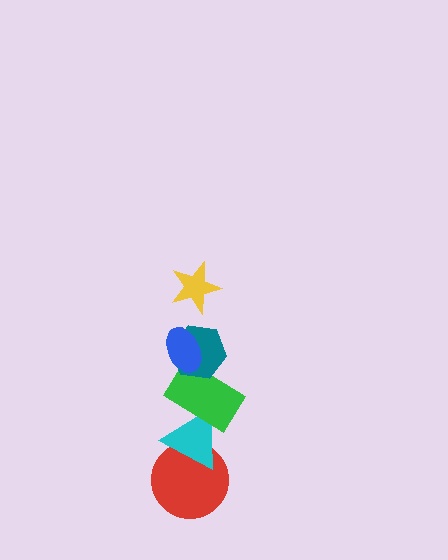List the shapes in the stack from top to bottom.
From top to bottom: the yellow star, the blue ellipse, the teal hexagon, the green rectangle, the cyan triangle, the red circle.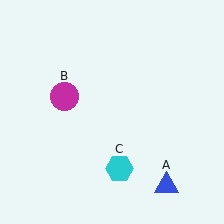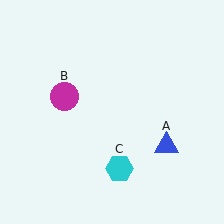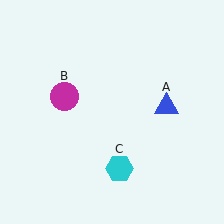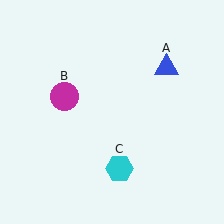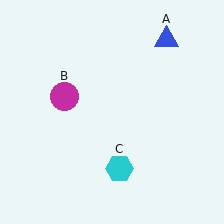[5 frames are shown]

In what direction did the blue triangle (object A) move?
The blue triangle (object A) moved up.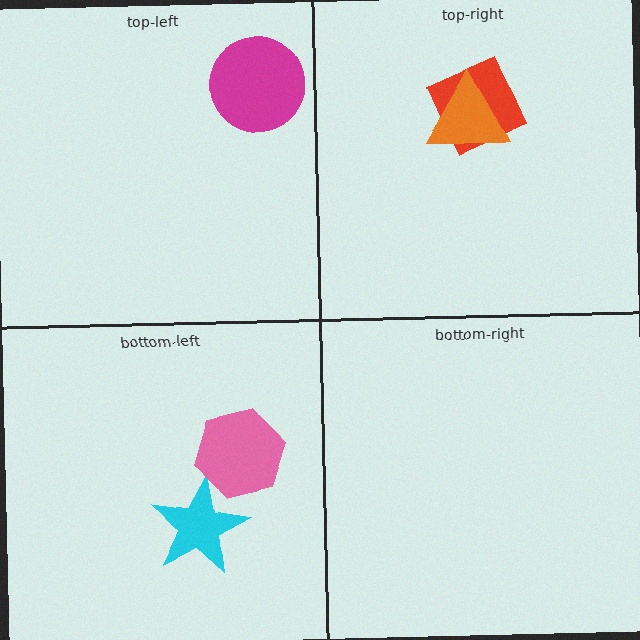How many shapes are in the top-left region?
1.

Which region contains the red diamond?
The top-right region.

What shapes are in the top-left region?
The magenta circle.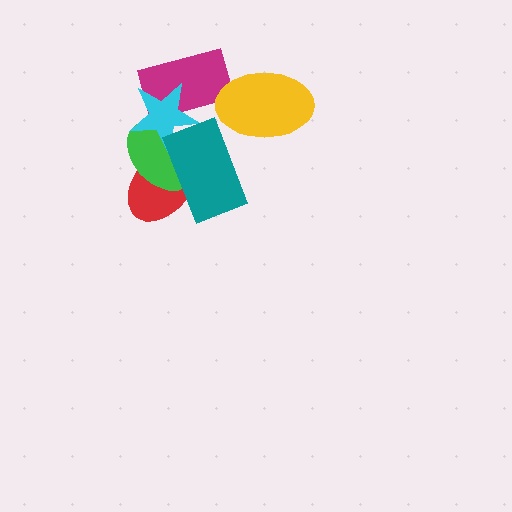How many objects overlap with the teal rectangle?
3 objects overlap with the teal rectangle.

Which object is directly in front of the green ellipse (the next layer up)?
The cyan star is directly in front of the green ellipse.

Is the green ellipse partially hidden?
Yes, it is partially covered by another shape.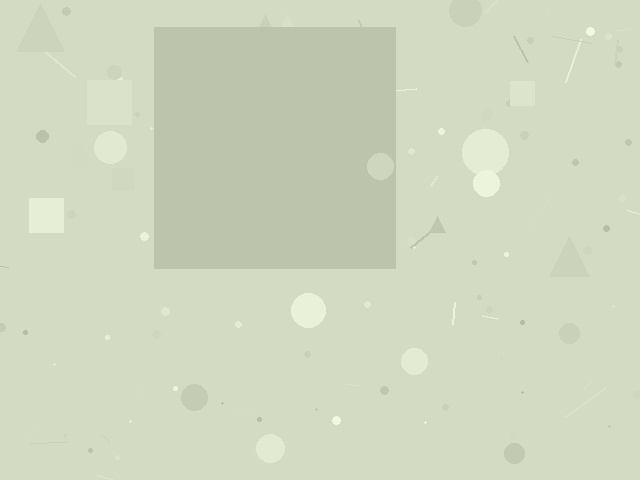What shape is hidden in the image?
A square is hidden in the image.